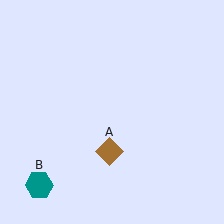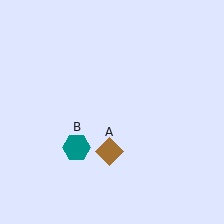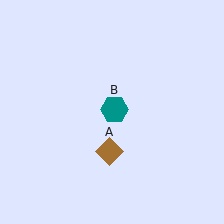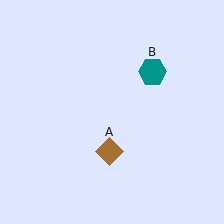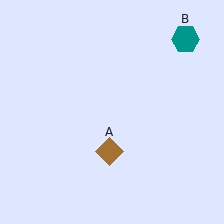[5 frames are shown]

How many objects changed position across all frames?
1 object changed position: teal hexagon (object B).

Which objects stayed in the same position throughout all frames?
Brown diamond (object A) remained stationary.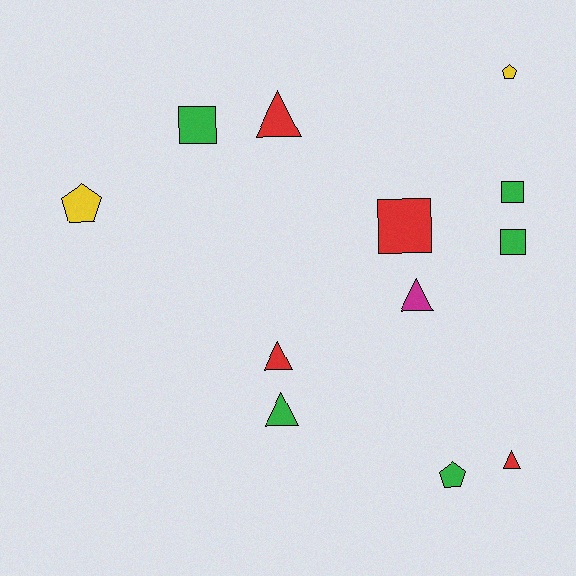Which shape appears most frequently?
Triangle, with 5 objects.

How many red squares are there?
There is 1 red square.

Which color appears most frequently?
Green, with 5 objects.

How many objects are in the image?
There are 12 objects.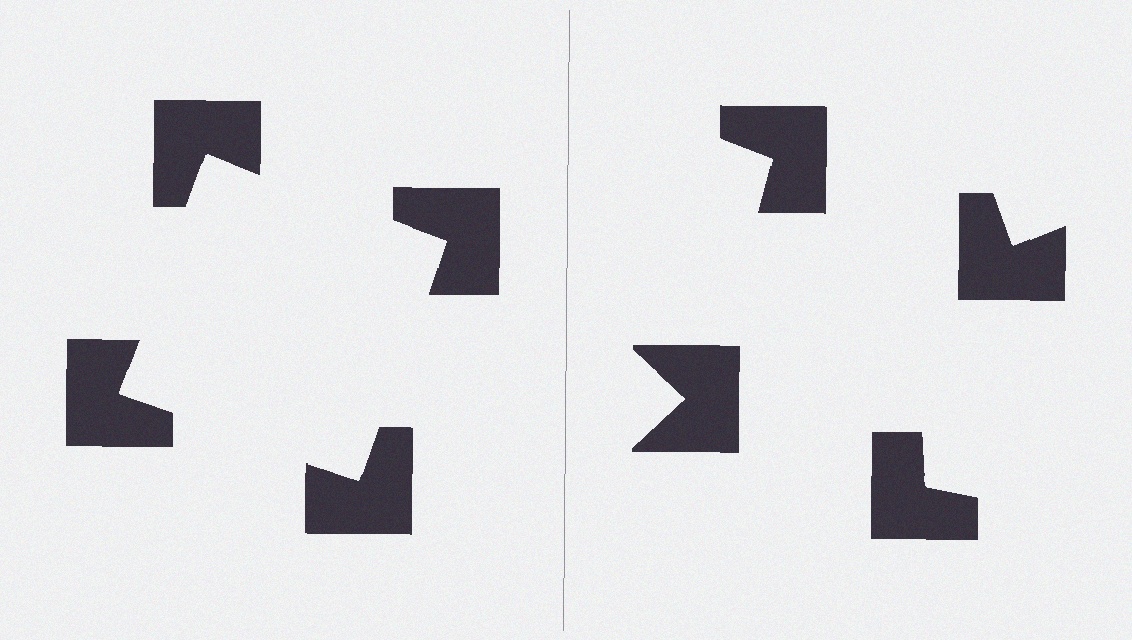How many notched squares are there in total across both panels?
8 — 4 on each side.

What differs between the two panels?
The notched squares are positioned identically on both sides; only the wedge orientations differ. On the left they align to a square; on the right they are misaligned.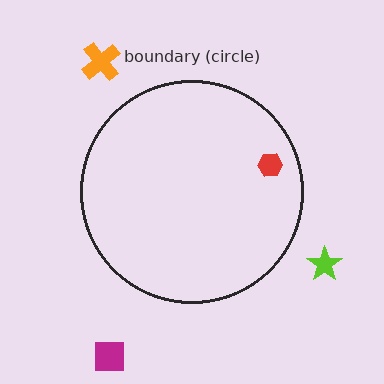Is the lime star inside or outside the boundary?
Outside.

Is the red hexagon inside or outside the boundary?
Inside.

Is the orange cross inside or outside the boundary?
Outside.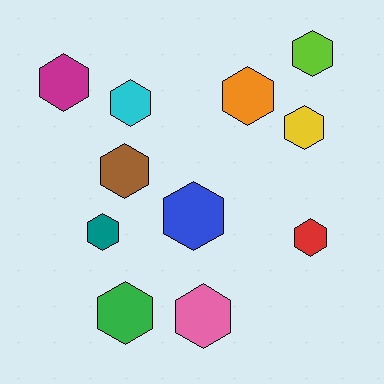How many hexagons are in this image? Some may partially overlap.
There are 11 hexagons.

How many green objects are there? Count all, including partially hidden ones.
There is 1 green object.